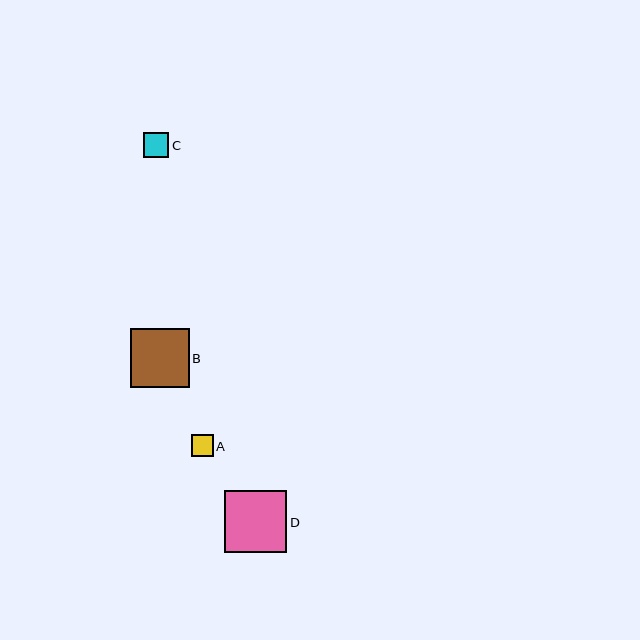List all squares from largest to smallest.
From largest to smallest: D, B, C, A.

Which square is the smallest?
Square A is the smallest with a size of approximately 22 pixels.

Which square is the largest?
Square D is the largest with a size of approximately 62 pixels.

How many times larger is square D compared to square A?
Square D is approximately 2.8 times the size of square A.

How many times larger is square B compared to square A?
Square B is approximately 2.7 times the size of square A.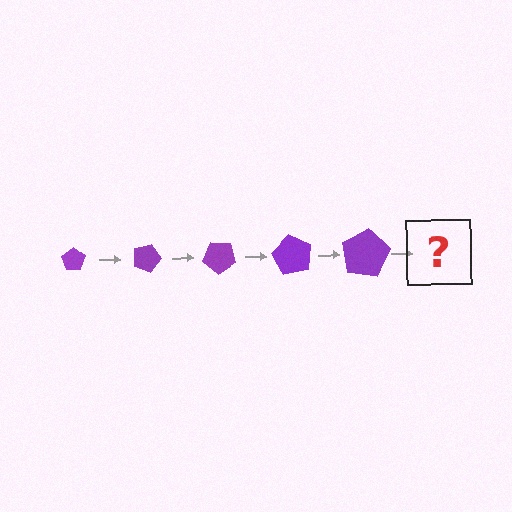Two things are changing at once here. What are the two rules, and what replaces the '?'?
The two rules are that the pentagon grows larger each step and it rotates 20 degrees each step. The '?' should be a pentagon, larger than the previous one and rotated 100 degrees from the start.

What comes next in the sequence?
The next element should be a pentagon, larger than the previous one and rotated 100 degrees from the start.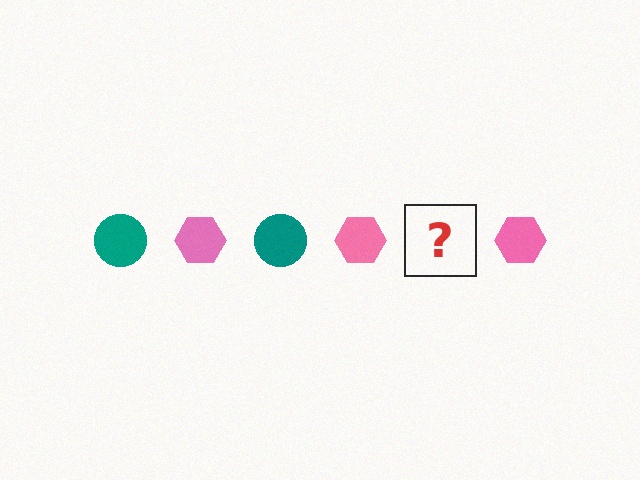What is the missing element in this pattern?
The missing element is a teal circle.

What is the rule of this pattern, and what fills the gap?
The rule is that the pattern alternates between teal circle and pink hexagon. The gap should be filled with a teal circle.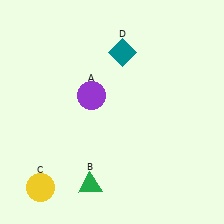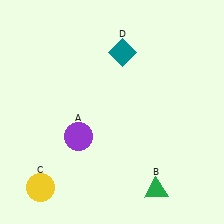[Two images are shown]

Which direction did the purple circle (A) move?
The purple circle (A) moved down.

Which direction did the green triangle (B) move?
The green triangle (B) moved right.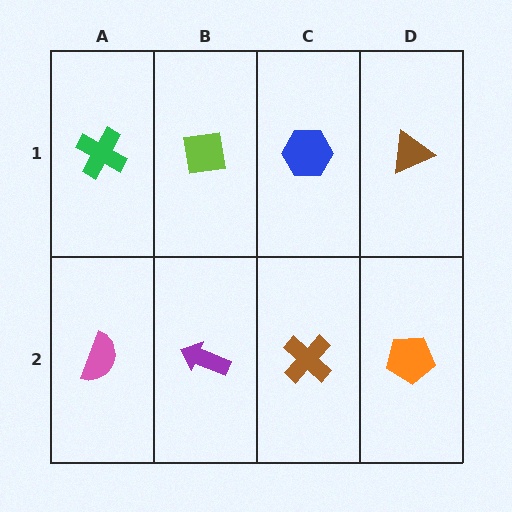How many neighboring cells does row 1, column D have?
2.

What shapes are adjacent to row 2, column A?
A green cross (row 1, column A), a purple arrow (row 2, column B).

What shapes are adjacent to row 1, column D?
An orange pentagon (row 2, column D), a blue hexagon (row 1, column C).